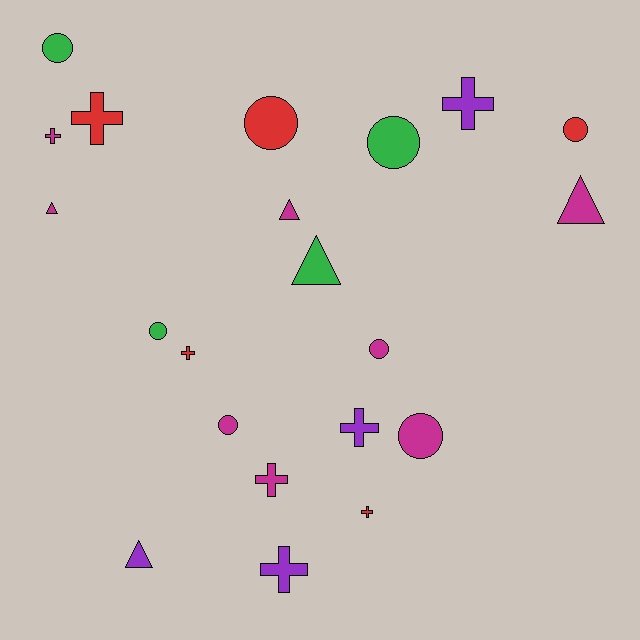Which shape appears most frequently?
Circle, with 8 objects.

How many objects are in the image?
There are 21 objects.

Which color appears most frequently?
Magenta, with 8 objects.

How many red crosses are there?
There are 3 red crosses.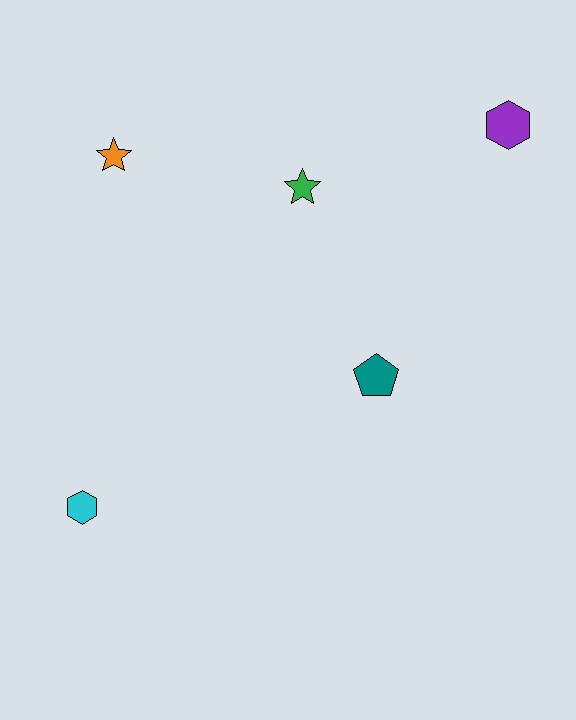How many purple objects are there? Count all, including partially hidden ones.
There is 1 purple object.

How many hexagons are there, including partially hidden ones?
There are 2 hexagons.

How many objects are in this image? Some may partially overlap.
There are 5 objects.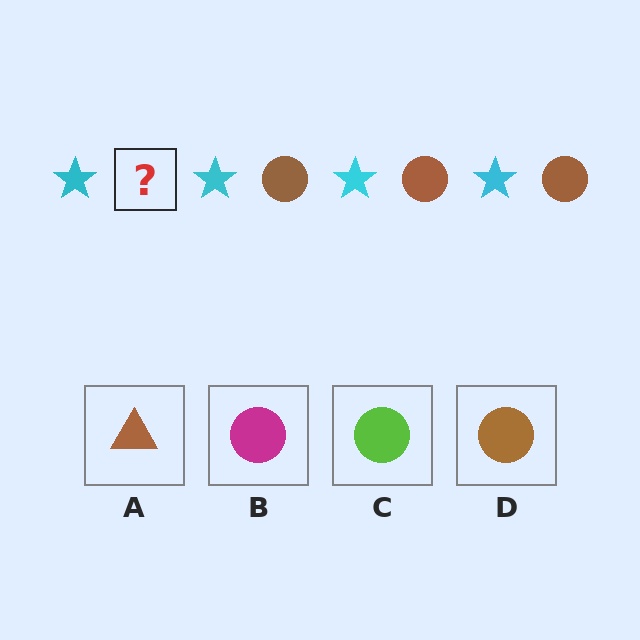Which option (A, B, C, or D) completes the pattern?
D.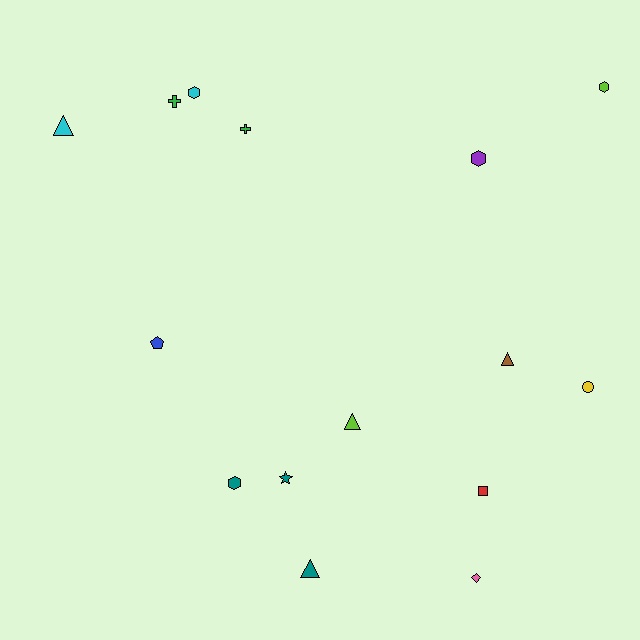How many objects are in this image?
There are 15 objects.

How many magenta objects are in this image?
There are no magenta objects.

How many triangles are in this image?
There are 4 triangles.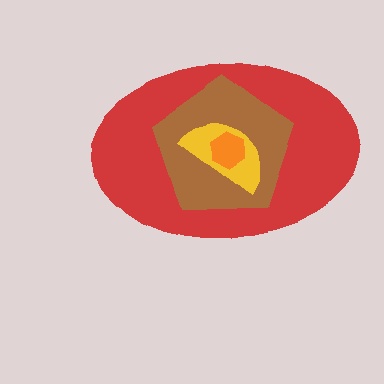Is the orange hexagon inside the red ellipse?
Yes.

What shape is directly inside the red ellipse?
The brown pentagon.